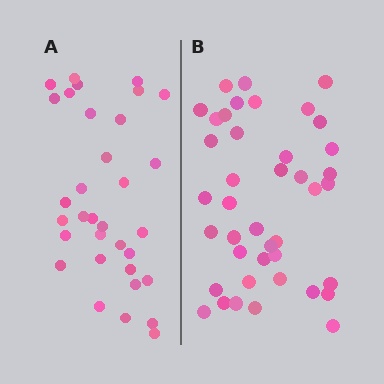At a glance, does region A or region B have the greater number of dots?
Region B (the right region) has more dots.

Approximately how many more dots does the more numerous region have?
Region B has roughly 8 or so more dots than region A.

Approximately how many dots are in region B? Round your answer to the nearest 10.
About 40 dots. (The exact count is 41, which rounds to 40.)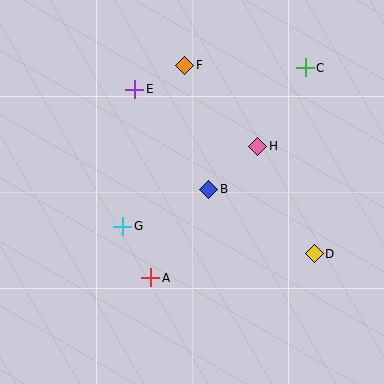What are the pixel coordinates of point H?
Point H is at (258, 146).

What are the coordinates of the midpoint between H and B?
The midpoint between H and B is at (233, 168).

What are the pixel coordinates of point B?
Point B is at (209, 189).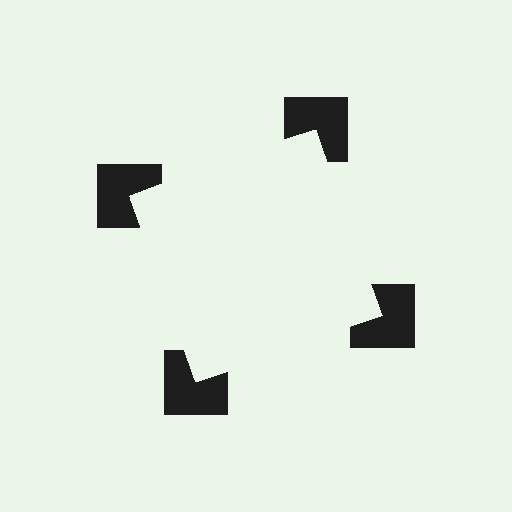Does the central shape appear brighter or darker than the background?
It typically appears slightly brighter than the background, even though no actual brightness change is drawn.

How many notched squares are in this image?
There are 4 — one at each vertex of the illusory square.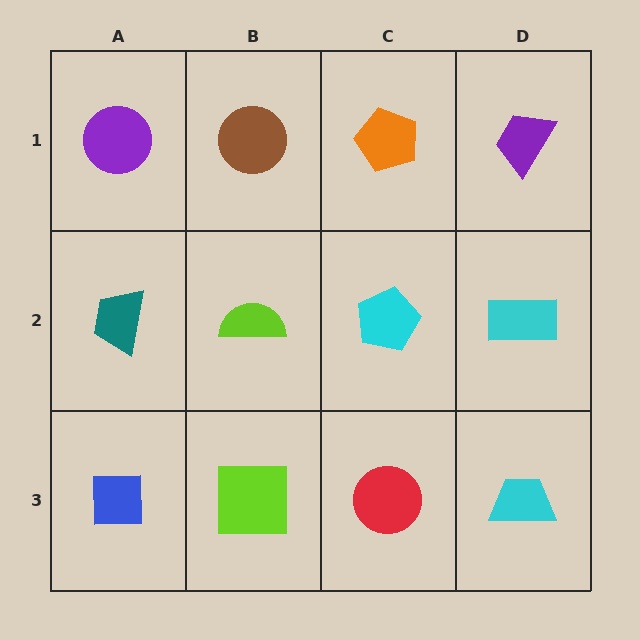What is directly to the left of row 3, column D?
A red circle.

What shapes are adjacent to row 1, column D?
A cyan rectangle (row 2, column D), an orange pentagon (row 1, column C).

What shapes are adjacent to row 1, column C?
A cyan pentagon (row 2, column C), a brown circle (row 1, column B), a purple trapezoid (row 1, column D).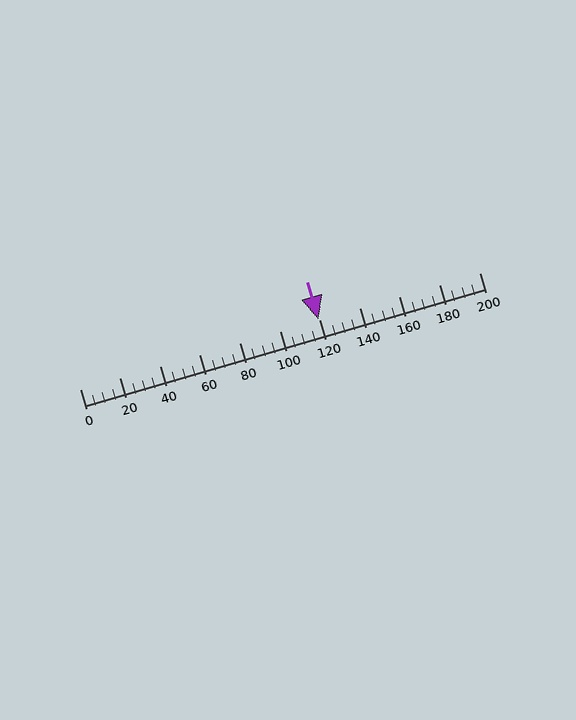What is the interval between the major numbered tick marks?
The major tick marks are spaced 20 units apart.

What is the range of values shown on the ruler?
The ruler shows values from 0 to 200.